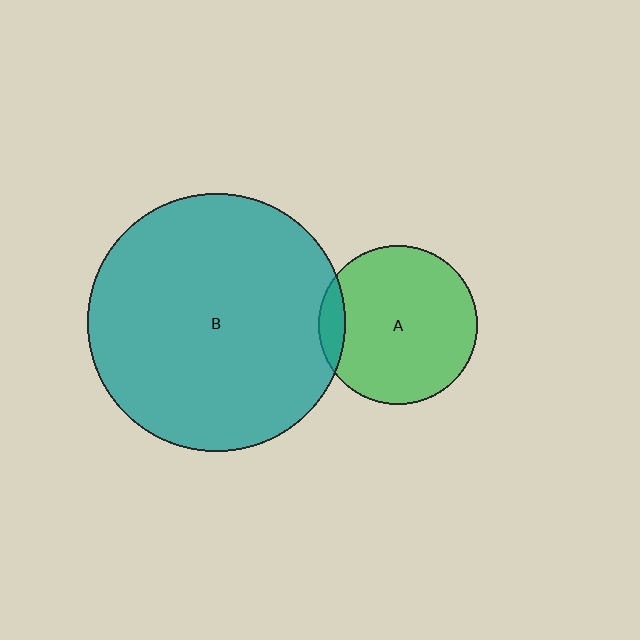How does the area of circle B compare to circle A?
Approximately 2.7 times.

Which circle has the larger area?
Circle B (teal).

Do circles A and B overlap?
Yes.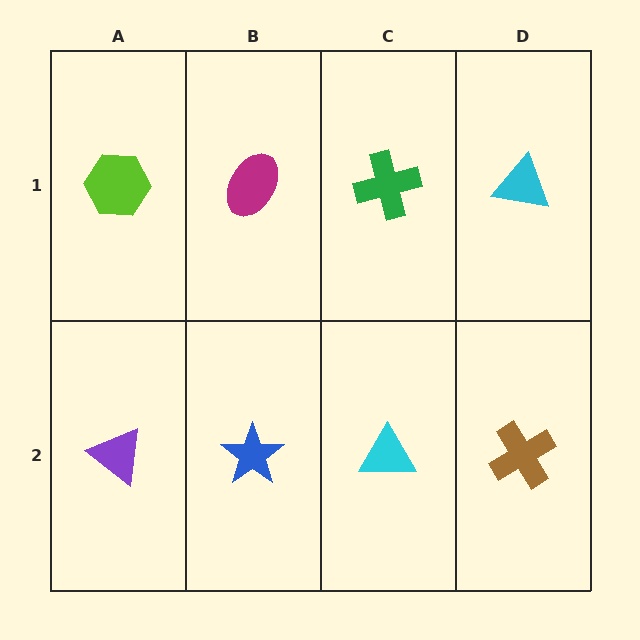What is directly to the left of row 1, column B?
A lime hexagon.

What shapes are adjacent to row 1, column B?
A blue star (row 2, column B), a lime hexagon (row 1, column A), a green cross (row 1, column C).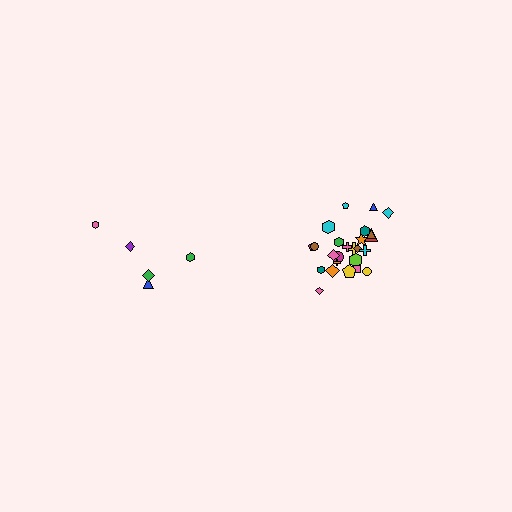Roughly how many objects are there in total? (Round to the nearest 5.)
Roughly 30 objects in total.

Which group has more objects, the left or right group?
The right group.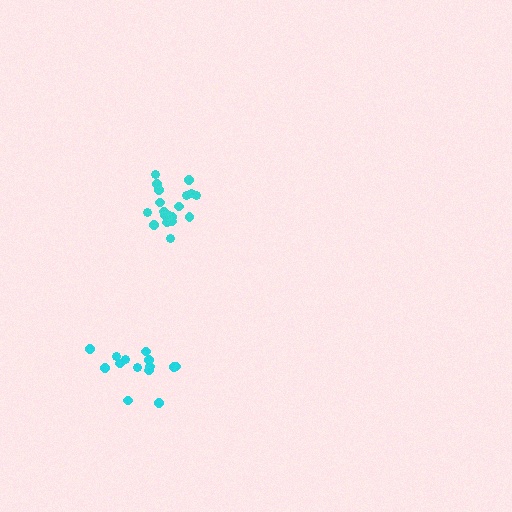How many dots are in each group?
Group 1: 19 dots, Group 2: 14 dots (33 total).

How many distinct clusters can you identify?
There are 2 distinct clusters.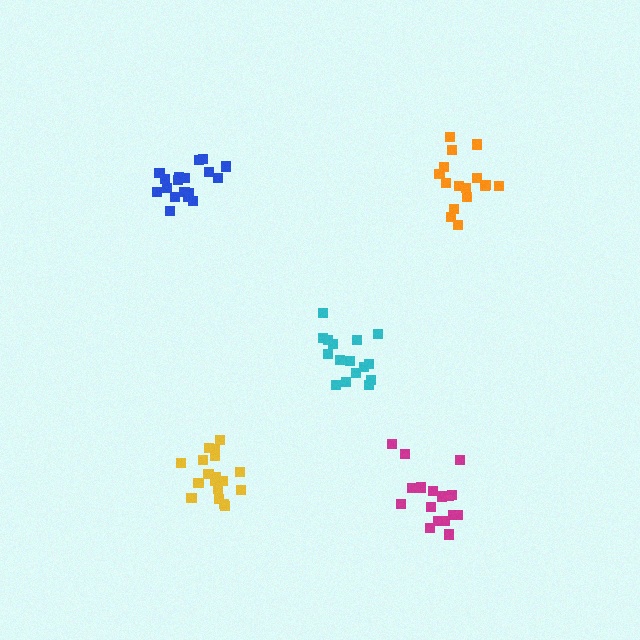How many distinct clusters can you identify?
There are 5 distinct clusters.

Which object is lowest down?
The magenta cluster is bottommost.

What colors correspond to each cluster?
The clusters are colored: orange, cyan, yellow, blue, magenta.